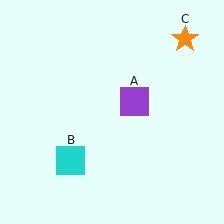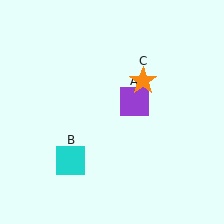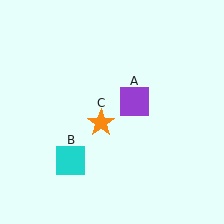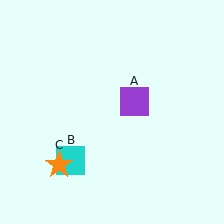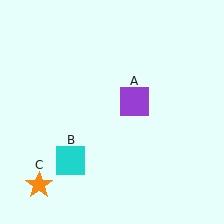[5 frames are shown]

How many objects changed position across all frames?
1 object changed position: orange star (object C).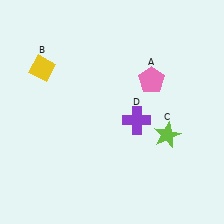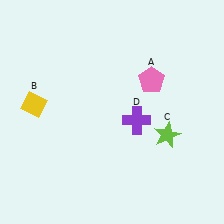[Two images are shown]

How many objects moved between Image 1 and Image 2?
1 object moved between the two images.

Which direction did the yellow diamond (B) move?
The yellow diamond (B) moved down.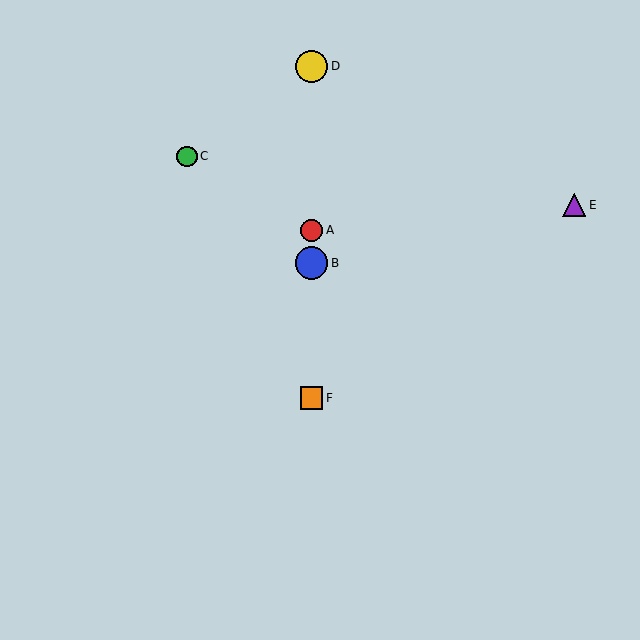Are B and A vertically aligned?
Yes, both are at x≈312.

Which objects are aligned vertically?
Objects A, B, D, F are aligned vertically.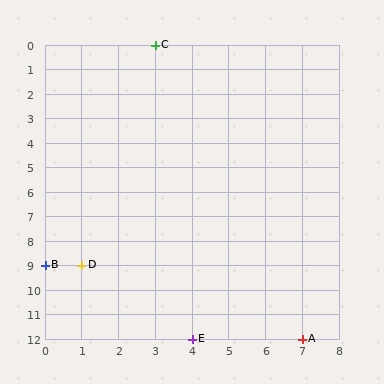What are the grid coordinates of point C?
Point C is at grid coordinates (3, 0).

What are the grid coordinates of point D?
Point D is at grid coordinates (1, 9).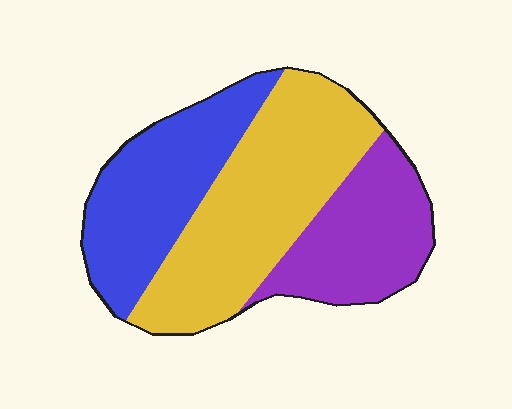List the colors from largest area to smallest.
From largest to smallest: yellow, blue, purple.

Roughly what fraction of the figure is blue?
Blue takes up about one third (1/3) of the figure.